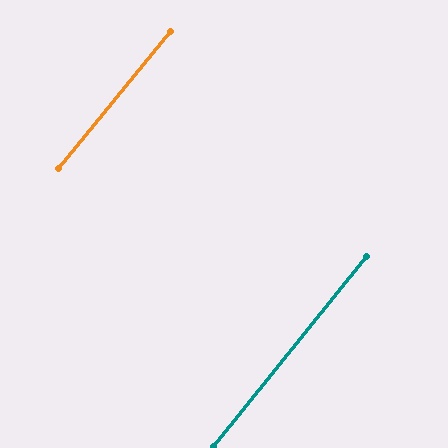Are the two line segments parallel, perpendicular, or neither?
Parallel — their directions differ by only 0.3°.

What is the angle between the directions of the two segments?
Approximately 0 degrees.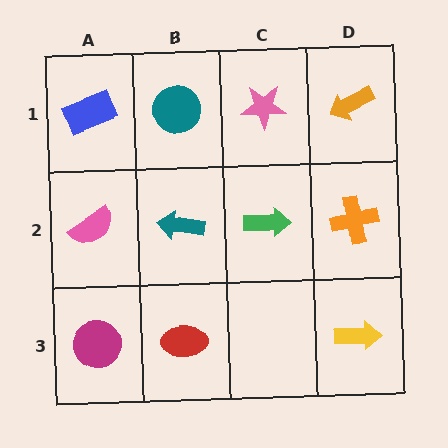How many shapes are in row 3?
3 shapes.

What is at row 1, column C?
A pink star.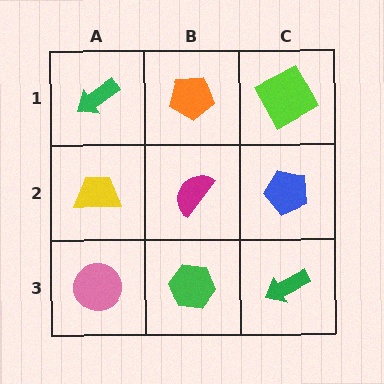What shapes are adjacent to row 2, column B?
An orange pentagon (row 1, column B), a green hexagon (row 3, column B), a yellow trapezoid (row 2, column A), a blue pentagon (row 2, column C).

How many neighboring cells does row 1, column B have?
3.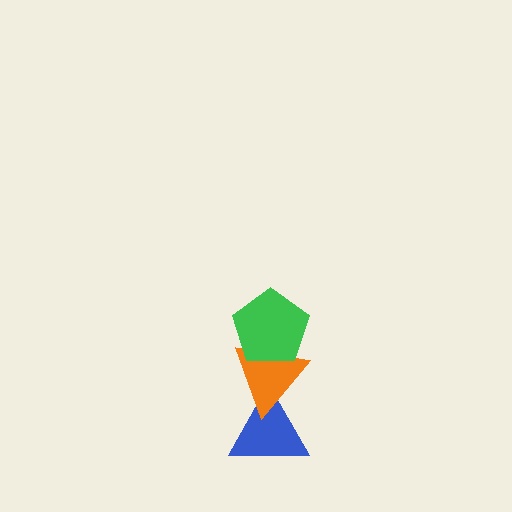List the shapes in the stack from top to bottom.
From top to bottom: the green pentagon, the orange triangle, the blue triangle.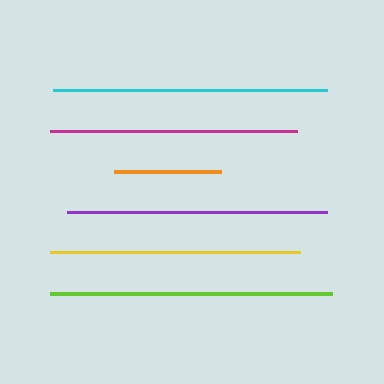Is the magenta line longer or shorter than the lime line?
The lime line is longer than the magenta line.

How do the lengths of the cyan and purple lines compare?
The cyan and purple lines are approximately the same length.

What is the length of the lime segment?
The lime segment is approximately 281 pixels long.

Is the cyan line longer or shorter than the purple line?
The cyan line is longer than the purple line.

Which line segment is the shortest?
The orange line is the shortest at approximately 107 pixels.